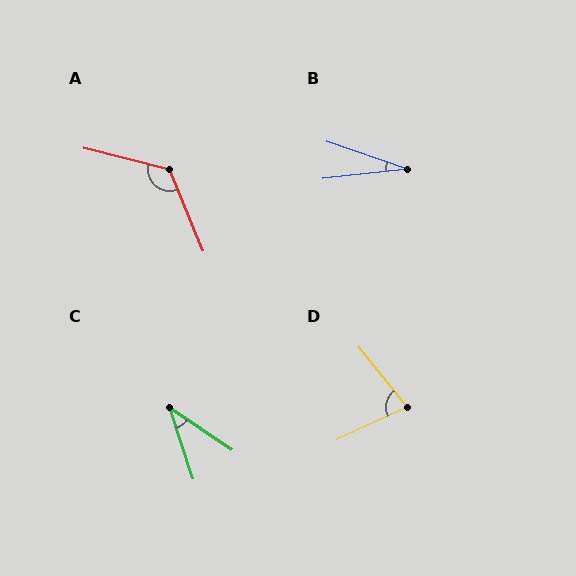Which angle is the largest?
A, at approximately 126 degrees.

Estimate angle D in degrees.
Approximately 75 degrees.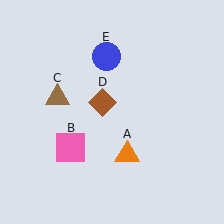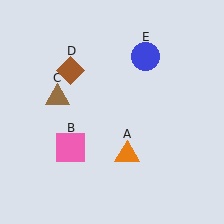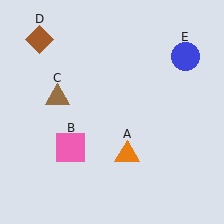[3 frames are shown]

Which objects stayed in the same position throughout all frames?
Orange triangle (object A) and pink square (object B) and brown triangle (object C) remained stationary.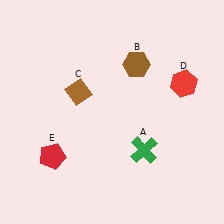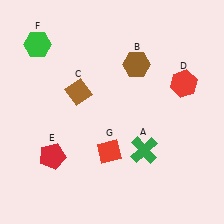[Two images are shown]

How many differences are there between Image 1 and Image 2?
There are 2 differences between the two images.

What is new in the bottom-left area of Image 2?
A red diamond (G) was added in the bottom-left area of Image 2.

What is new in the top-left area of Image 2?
A green hexagon (F) was added in the top-left area of Image 2.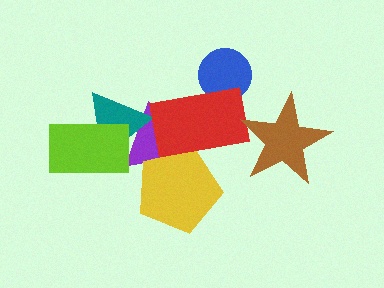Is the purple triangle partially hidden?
Yes, it is partially covered by another shape.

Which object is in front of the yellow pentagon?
The red rectangle is in front of the yellow pentagon.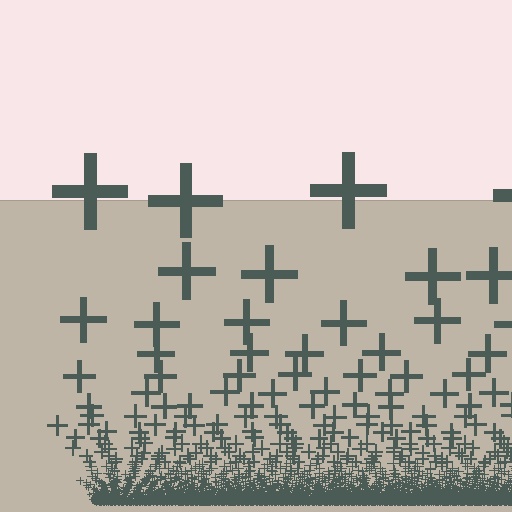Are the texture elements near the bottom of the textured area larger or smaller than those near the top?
Smaller. The gradient is inverted — elements near the bottom are smaller and denser.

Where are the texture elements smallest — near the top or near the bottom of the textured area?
Near the bottom.